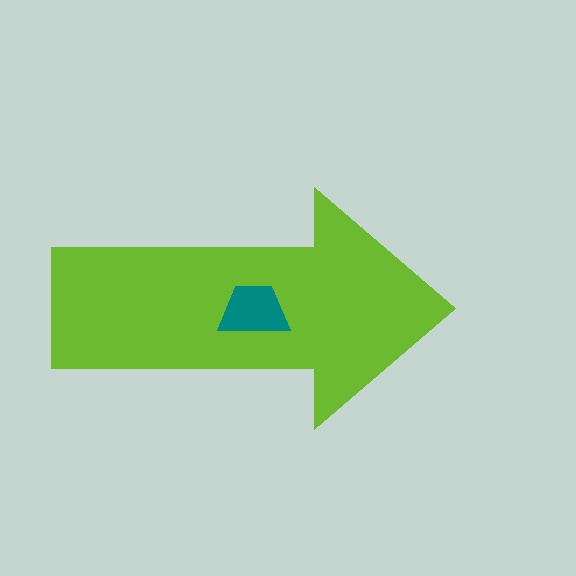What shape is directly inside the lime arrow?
The teal trapezoid.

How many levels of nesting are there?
2.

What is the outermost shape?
The lime arrow.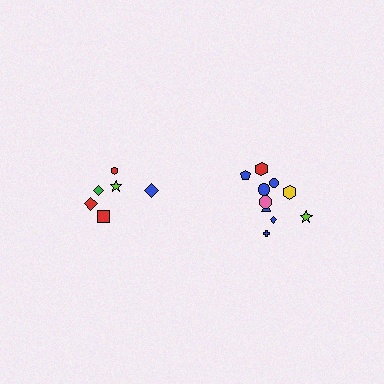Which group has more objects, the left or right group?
The right group.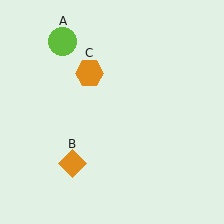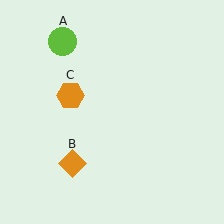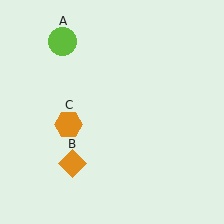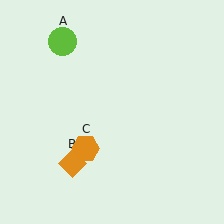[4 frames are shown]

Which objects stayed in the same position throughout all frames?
Lime circle (object A) and orange diamond (object B) remained stationary.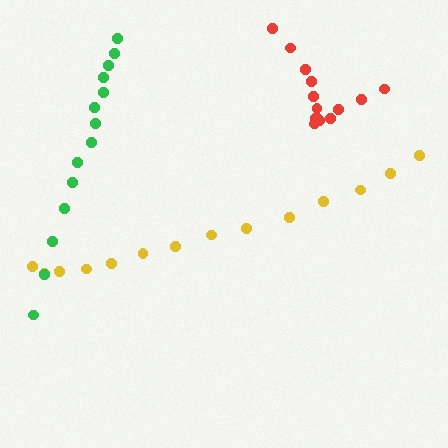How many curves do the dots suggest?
There are 3 distinct paths.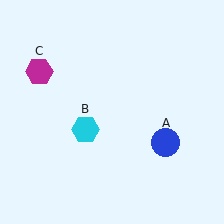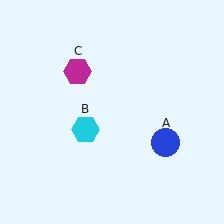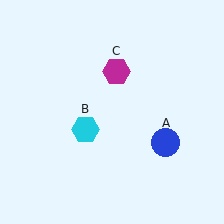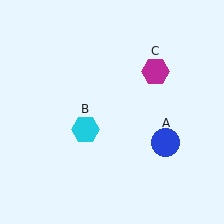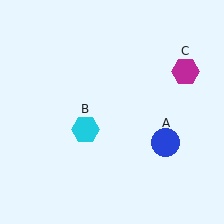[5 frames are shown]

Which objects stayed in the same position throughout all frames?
Blue circle (object A) and cyan hexagon (object B) remained stationary.